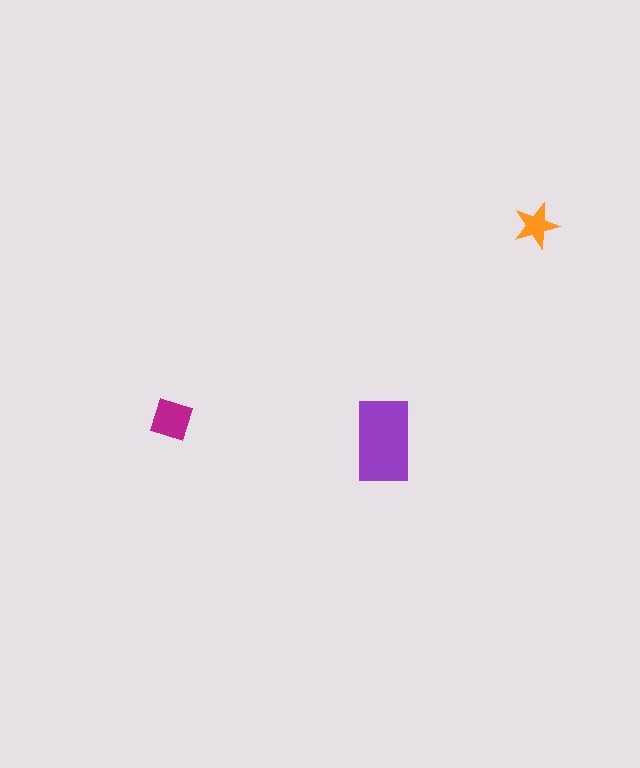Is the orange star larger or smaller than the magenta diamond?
Smaller.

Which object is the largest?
The purple rectangle.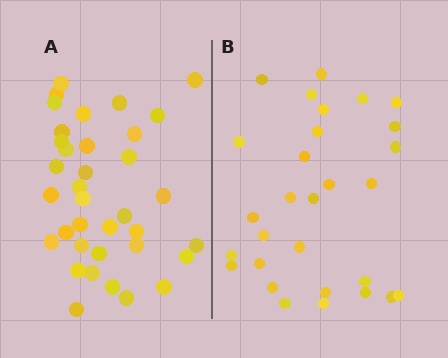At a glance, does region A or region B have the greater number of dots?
Region A (the left region) has more dots.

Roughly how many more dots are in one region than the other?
Region A has roughly 8 or so more dots than region B.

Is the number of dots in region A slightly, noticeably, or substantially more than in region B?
Region A has only slightly more — the two regions are fairly close. The ratio is roughly 1.2 to 1.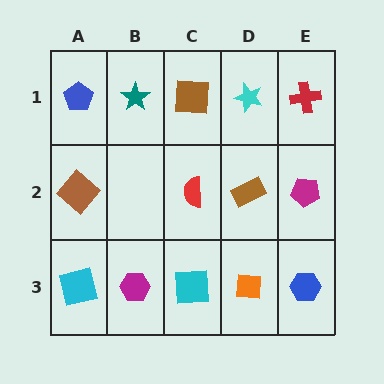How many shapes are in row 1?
5 shapes.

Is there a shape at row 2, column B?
No, that cell is empty.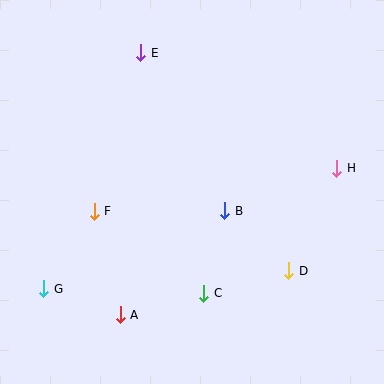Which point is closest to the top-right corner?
Point H is closest to the top-right corner.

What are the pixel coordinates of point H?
Point H is at (337, 168).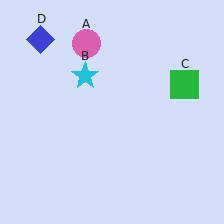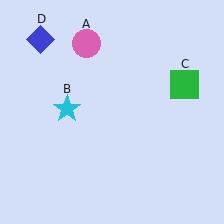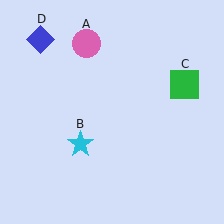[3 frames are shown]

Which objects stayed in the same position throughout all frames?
Pink circle (object A) and green square (object C) and blue diamond (object D) remained stationary.